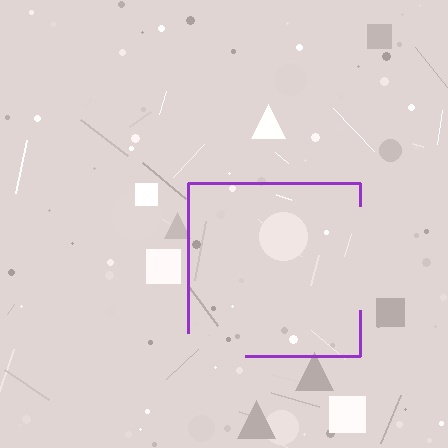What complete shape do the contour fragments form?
The contour fragments form a square.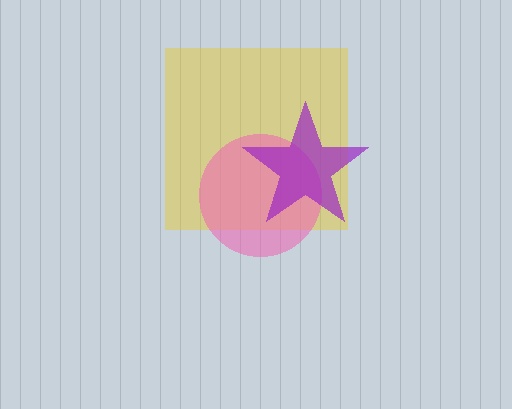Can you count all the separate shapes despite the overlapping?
Yes, there are 3 separate shapes.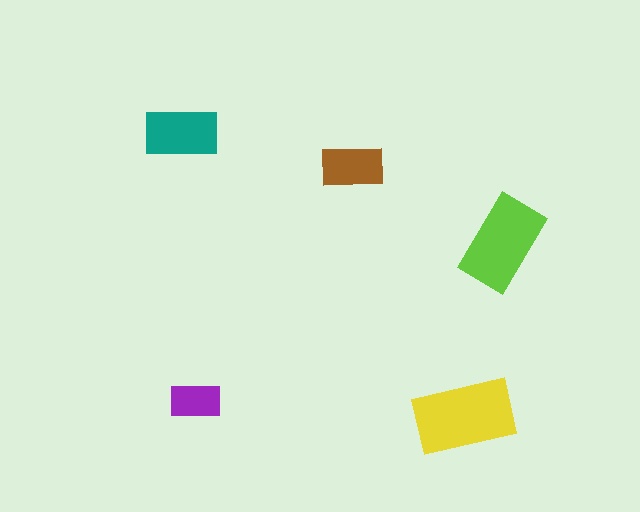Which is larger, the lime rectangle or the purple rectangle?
The lime one.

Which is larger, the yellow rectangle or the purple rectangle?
The yellow one.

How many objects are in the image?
There are 5 objects in the image.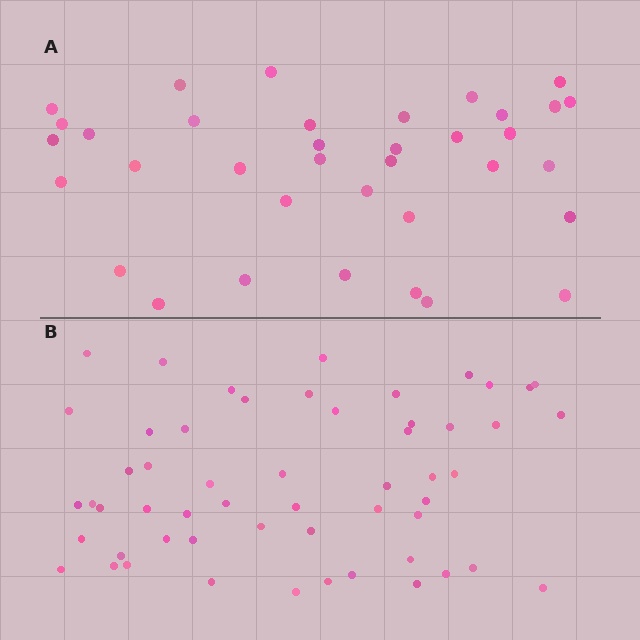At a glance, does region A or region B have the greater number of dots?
Region B (the bottom region) has more dots.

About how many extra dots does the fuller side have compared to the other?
Region B has approximately 20 more dots than region A.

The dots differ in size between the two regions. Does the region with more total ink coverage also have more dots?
No. Region A has more total ink coverage because its dots are larger, but region B actually contains more individual dots. Total area can be misleading — the number of items is what matters here.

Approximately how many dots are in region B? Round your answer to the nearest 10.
About 60 dots. (The exact count is 55, which rounds to 60.)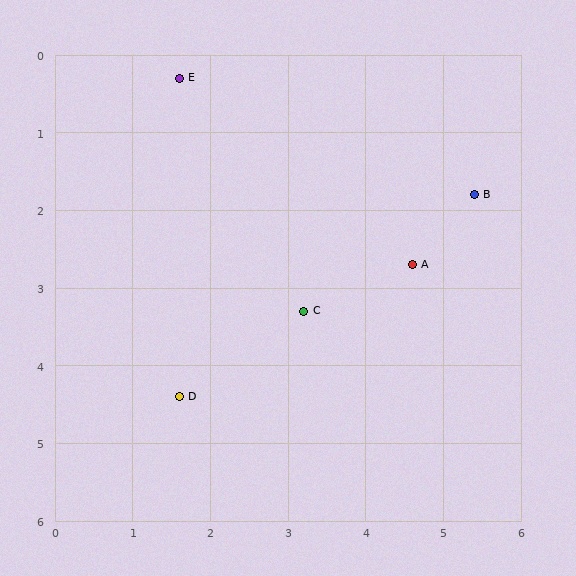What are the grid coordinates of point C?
Point C is at approximately (3.2, 3.3).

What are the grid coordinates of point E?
Point E is at approximately (1.6, 0.3).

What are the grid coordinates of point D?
Point D is at approximately (1.6, 4.4).